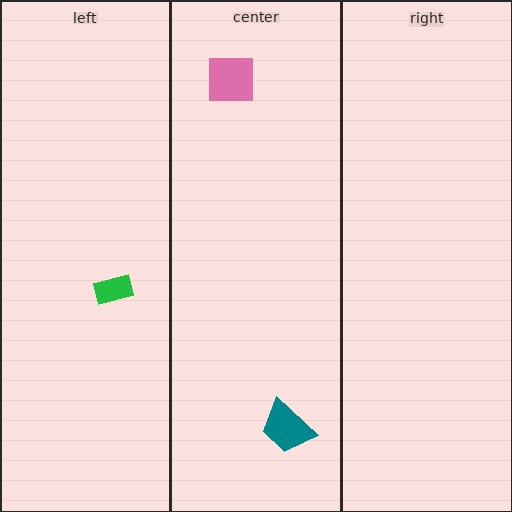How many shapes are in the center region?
2.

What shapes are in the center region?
The pink square, the teal trapezoid.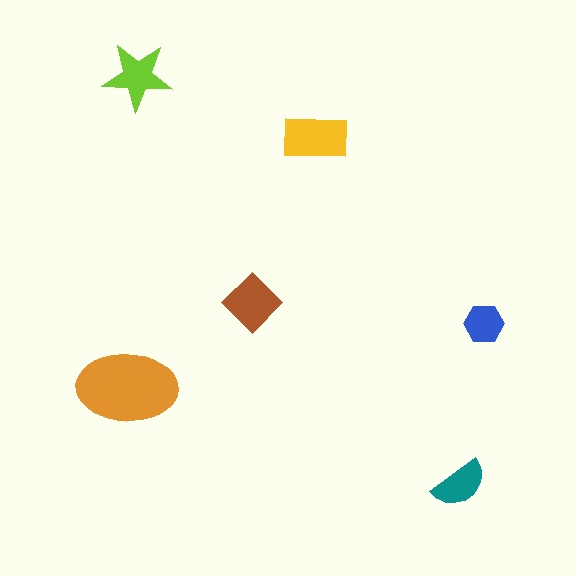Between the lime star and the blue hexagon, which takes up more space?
The lime star.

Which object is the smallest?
The blue hexagon.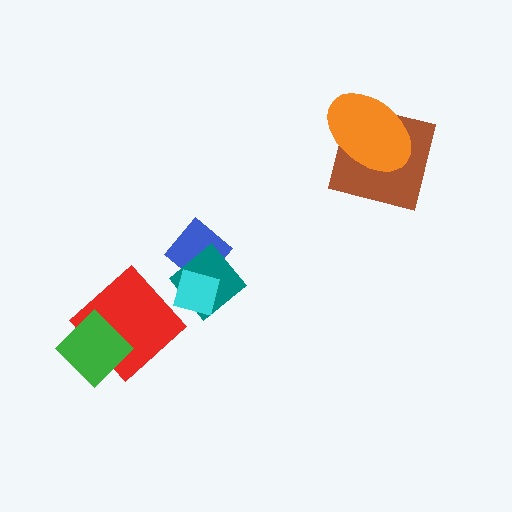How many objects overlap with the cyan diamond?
2 objects overlap with the cyan diamond.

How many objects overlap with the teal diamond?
2 objects overlap with the teal diamond.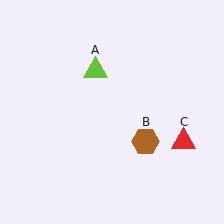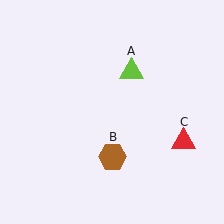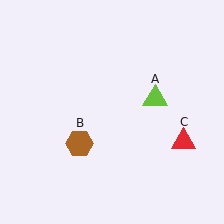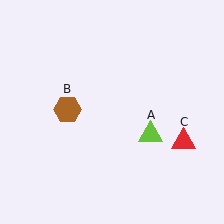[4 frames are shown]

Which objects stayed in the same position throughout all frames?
Red triangle (object C) remained stationary.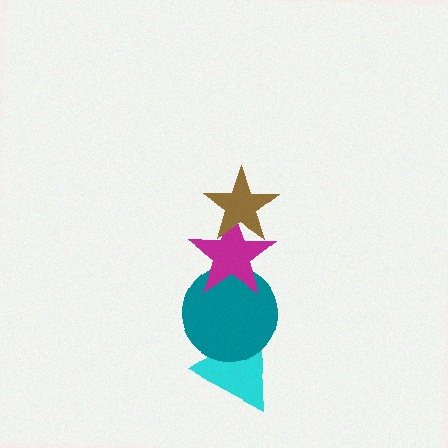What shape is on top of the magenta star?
The brown star is on top of the magenta star.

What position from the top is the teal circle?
The teal circle is 3rd from the top.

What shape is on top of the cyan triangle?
The teal circle is on top of the cyan triangle.